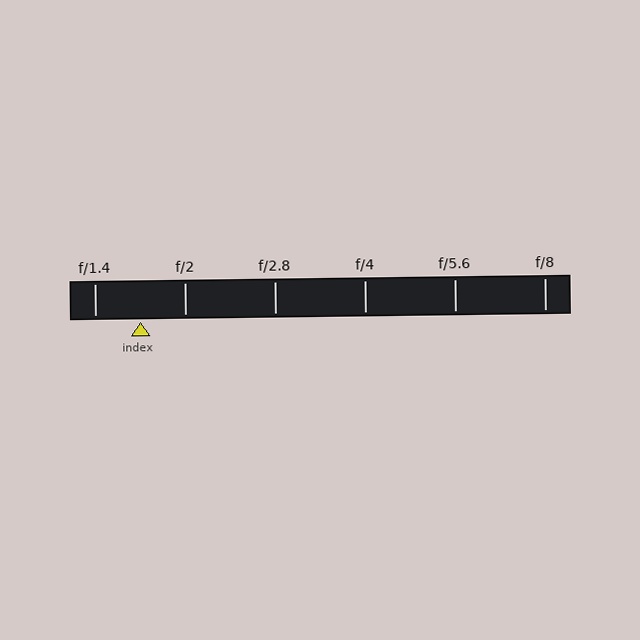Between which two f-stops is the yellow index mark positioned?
The index mark is between f/1.4 and f/2.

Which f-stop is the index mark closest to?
The index mark is closest to f/2.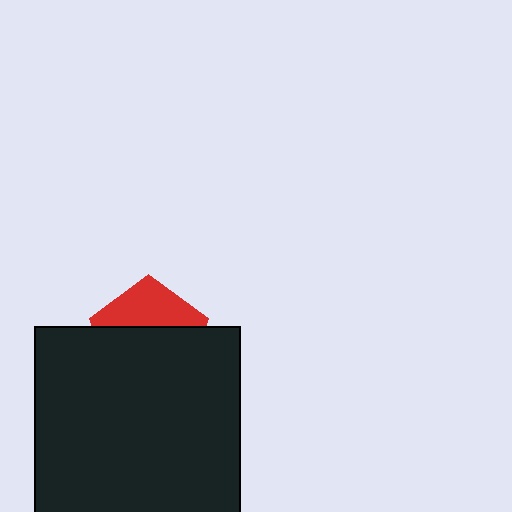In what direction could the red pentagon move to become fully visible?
The red pentagon could move up. That would shift it out from behind the black rectangle entirely.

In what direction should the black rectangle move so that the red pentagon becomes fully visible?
The black rectangle should move down. That is the shortest direction to clear the overlap and leave the red pentagon fully visible.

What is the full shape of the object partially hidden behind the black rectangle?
The partially hidden object is a red pentagon.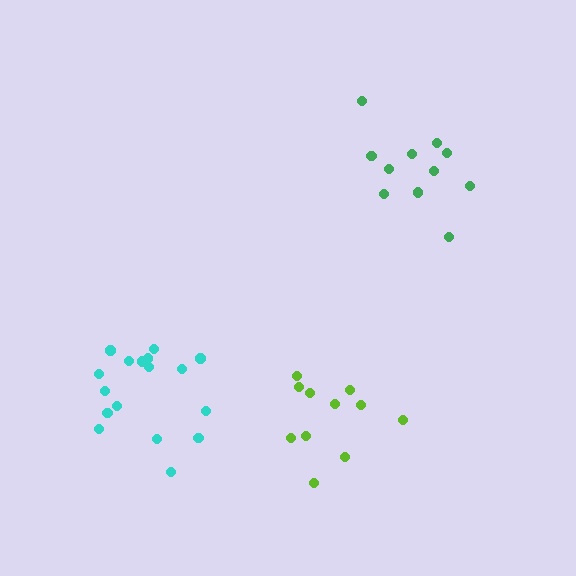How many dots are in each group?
Group 1: 11 dots, Group 2: 17 dots, Group 3: 11 dots (39 total).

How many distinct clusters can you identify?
There are 3 distinct clusters.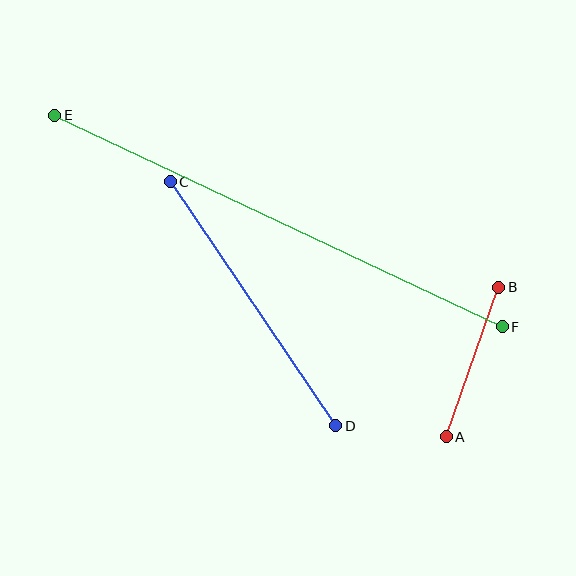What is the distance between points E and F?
The distance is approximately 495 pixels.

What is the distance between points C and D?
The distance is approximately 295 pixels.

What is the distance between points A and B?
The distance is approximately 158 pixels.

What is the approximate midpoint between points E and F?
The midpoint is at approximately (278, 221) pixels.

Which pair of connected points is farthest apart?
Points E and F are farthest apart.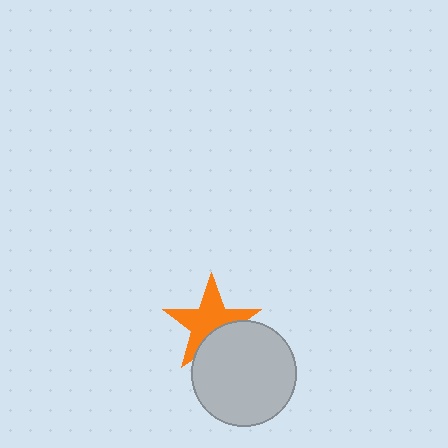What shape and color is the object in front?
The object in front is a light gray circle.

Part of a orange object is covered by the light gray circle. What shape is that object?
It is a star.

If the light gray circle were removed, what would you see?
You would see the complete orange star.